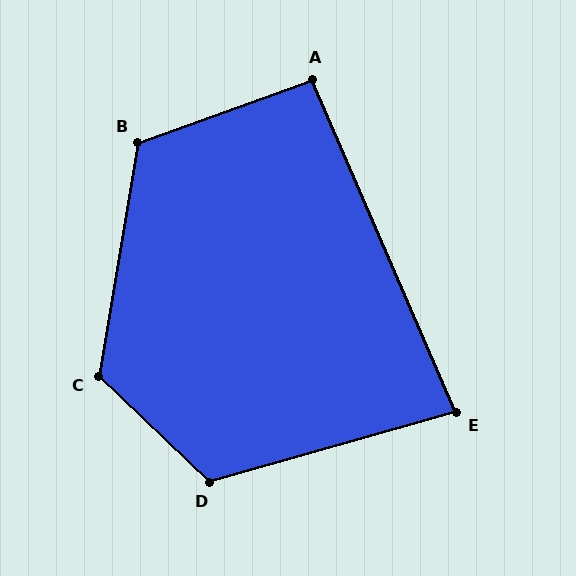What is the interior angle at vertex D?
Approximately 121 degrees (obtuse).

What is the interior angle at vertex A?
Approximately 94 degrees (approximately right).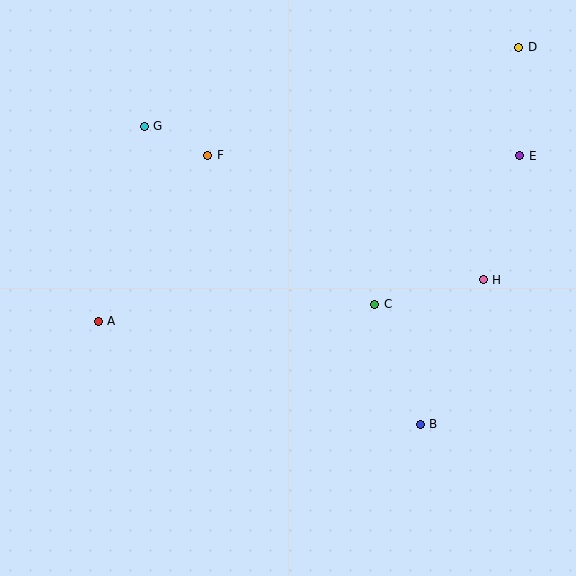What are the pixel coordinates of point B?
Point B is at (420, 424).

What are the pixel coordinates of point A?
Point A is at (98, 321).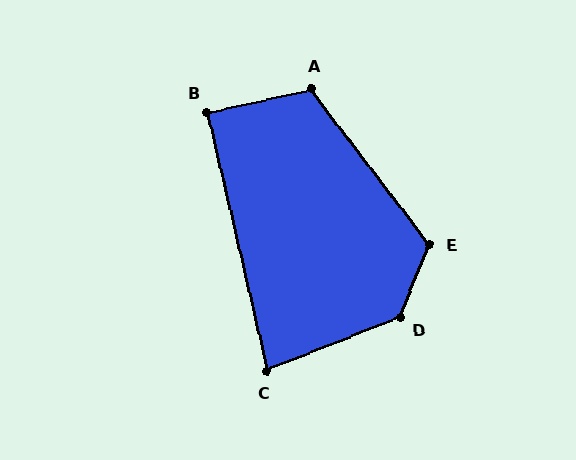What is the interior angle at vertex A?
Approximately 115 degrees (obtuse).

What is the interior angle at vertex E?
Approximately 121 degrees (obtuse).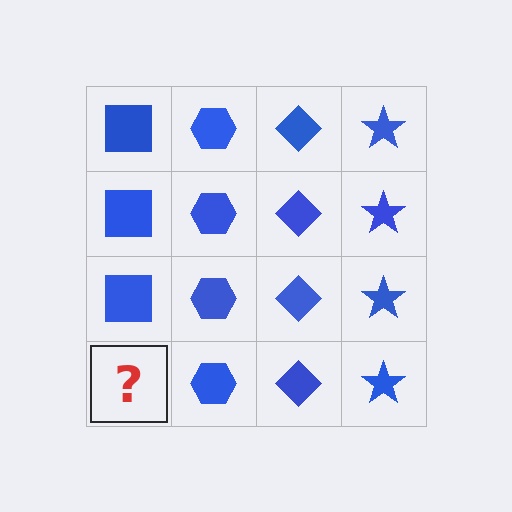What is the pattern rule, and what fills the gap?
The rule is that each column has a consistent shape. The gap should be filled with a blue square.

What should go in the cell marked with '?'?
The missing cell should contain a blue square.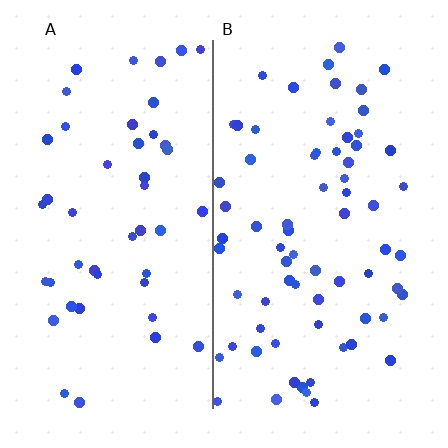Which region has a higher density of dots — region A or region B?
B (the right).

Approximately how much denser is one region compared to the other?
Approximately 1.5× — region B over region A.